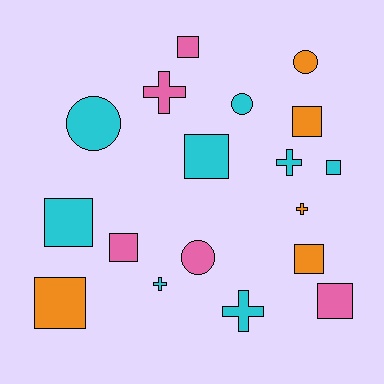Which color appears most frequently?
Cyan, with 8 objects.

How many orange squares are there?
There are 3 orange squares.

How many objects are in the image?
There are 18 objects.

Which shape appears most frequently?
Square, with 9 objects.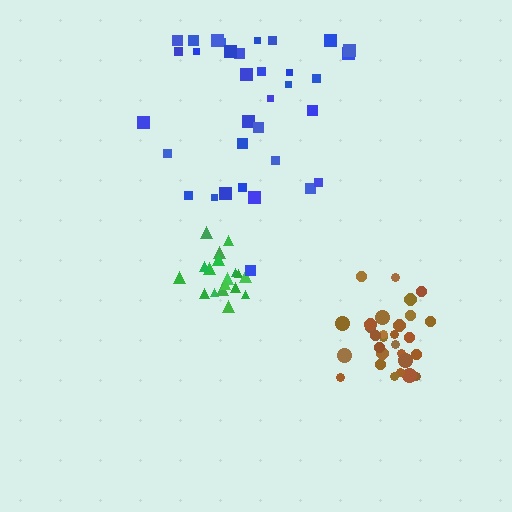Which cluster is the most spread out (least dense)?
Blue.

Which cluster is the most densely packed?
Brown.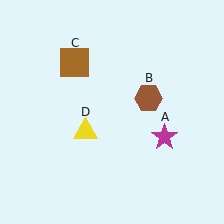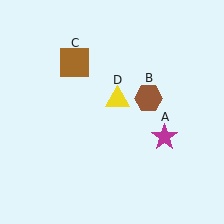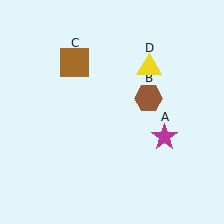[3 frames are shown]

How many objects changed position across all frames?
1 object changed position: yellow triangle (object D).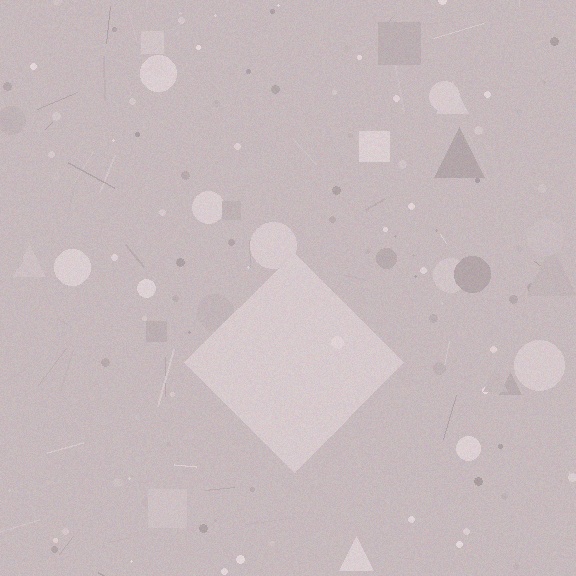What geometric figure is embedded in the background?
A diamond is embedded in the background.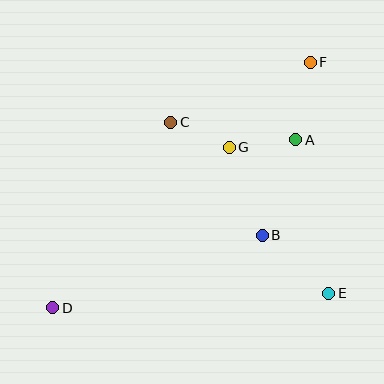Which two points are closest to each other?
Points C and G are closest to each other.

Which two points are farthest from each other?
Points D and F are farthest from each other.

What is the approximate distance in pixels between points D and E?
The distance between D and E is approximately 277 pixels.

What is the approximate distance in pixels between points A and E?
The distance between A and E is approximately 157 pixels.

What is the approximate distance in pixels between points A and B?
The distance between A and B is approximately 101 pixels.